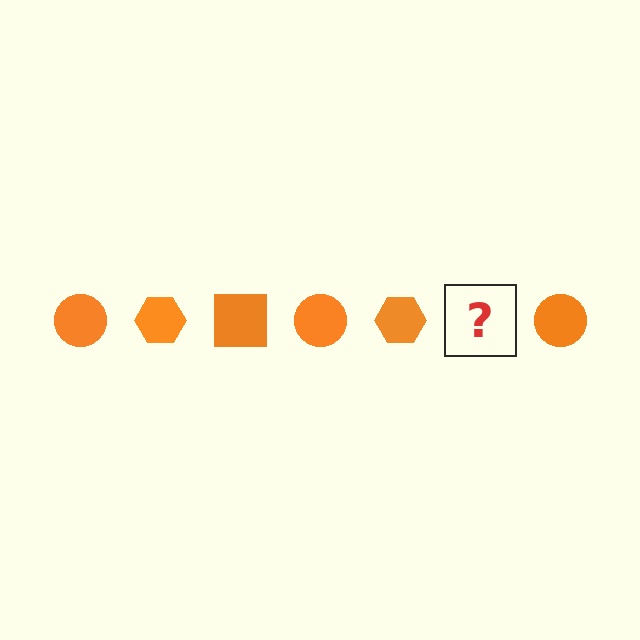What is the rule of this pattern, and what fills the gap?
The rule is that the pattern cycles through circle, hexagon, square shapes in orange. The gap should be filled with an orange square.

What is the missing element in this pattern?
The missing element is an orange square.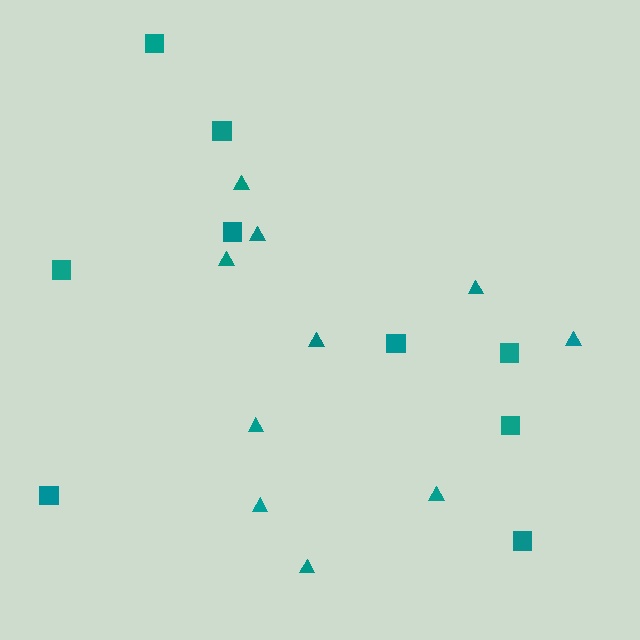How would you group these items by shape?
There are 2 groups: one group of triangles (10) and one group of squares (9).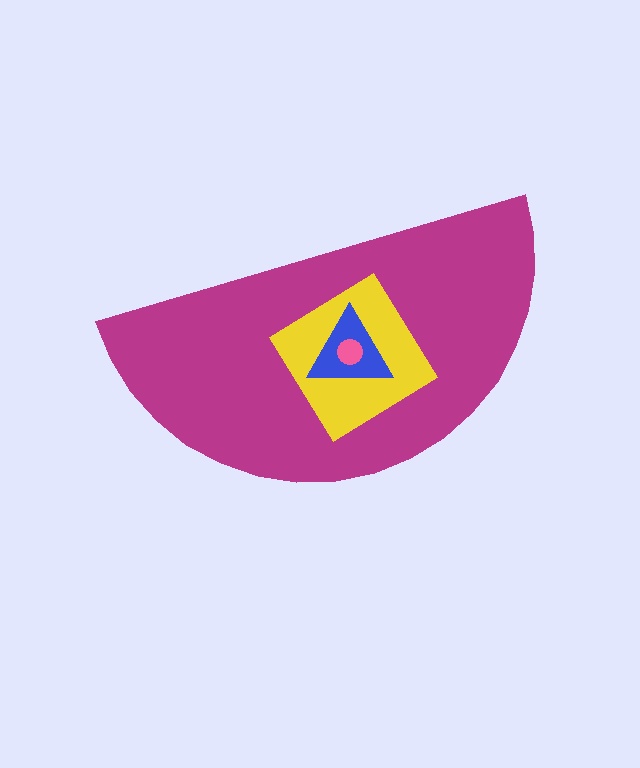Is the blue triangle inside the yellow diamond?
Yes.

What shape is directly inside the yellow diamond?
The blue triangle.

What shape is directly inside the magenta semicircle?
The yellow diamond.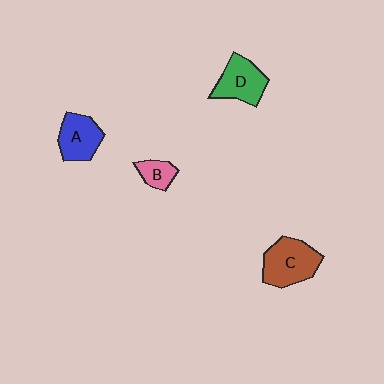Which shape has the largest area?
Shape C (brown).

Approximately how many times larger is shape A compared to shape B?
Approximately 1.9 times.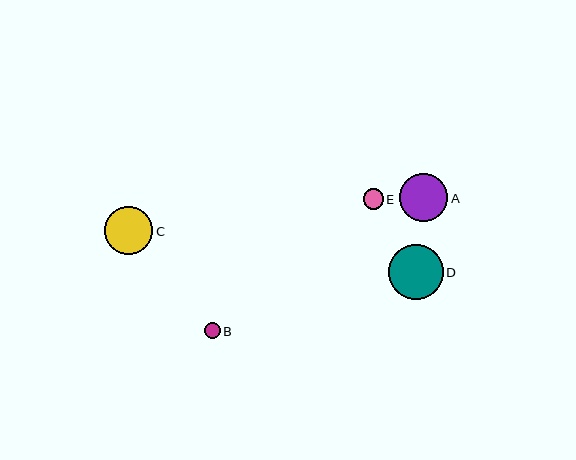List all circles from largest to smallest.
From largest to smallest: D, A, C, E, B.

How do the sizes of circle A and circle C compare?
Circle A and circle C are approximately the same size.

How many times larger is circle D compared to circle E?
Circle D is approximately 2.7 times the size of circle E.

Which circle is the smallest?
Circle B is the smallest with a size of approximately 16 pixels.